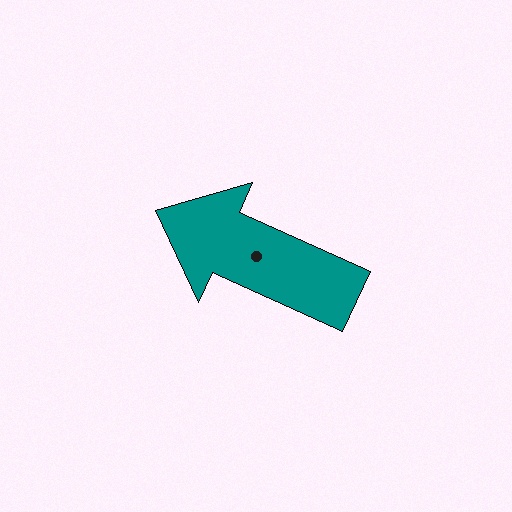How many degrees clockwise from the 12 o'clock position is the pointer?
Approximately 294 degrees.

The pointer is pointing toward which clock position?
Roughly 10 o'clock.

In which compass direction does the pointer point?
Northwest.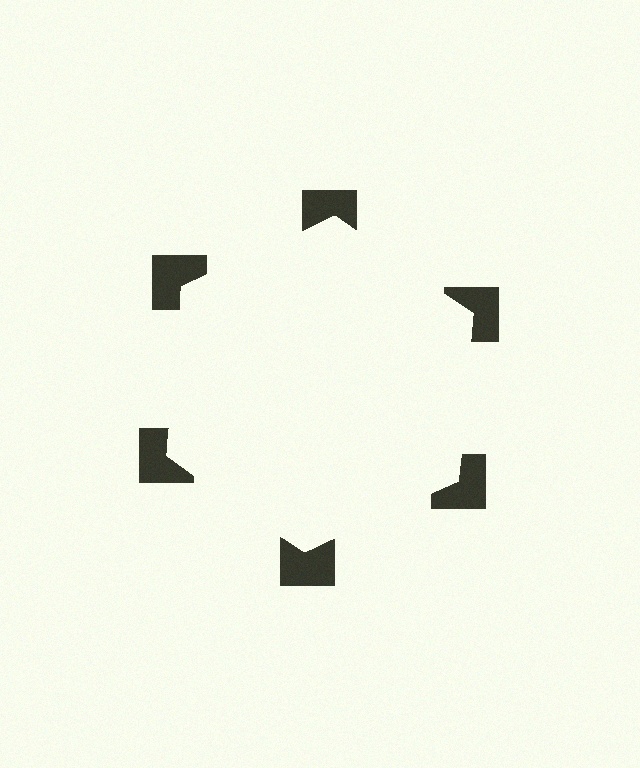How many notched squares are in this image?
There are 6 — one at each vertex of the illusory hexagon.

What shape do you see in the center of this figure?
An illusory hexagon — its edges are inferred from the aligned wedge cuts in the notched squares, not physically drawn.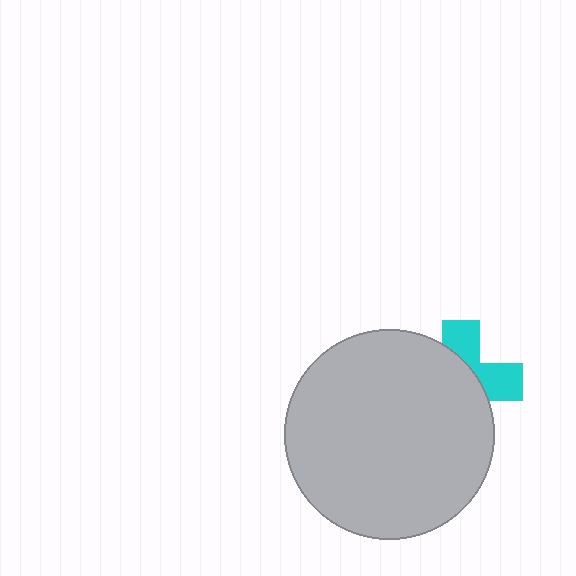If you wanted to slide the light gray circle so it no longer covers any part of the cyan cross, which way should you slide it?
Slide it left — that is the most direct way to separate the two shapes.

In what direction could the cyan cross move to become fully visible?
The cyan cross could move right. That would shift it out from behind the light gray circle entirely.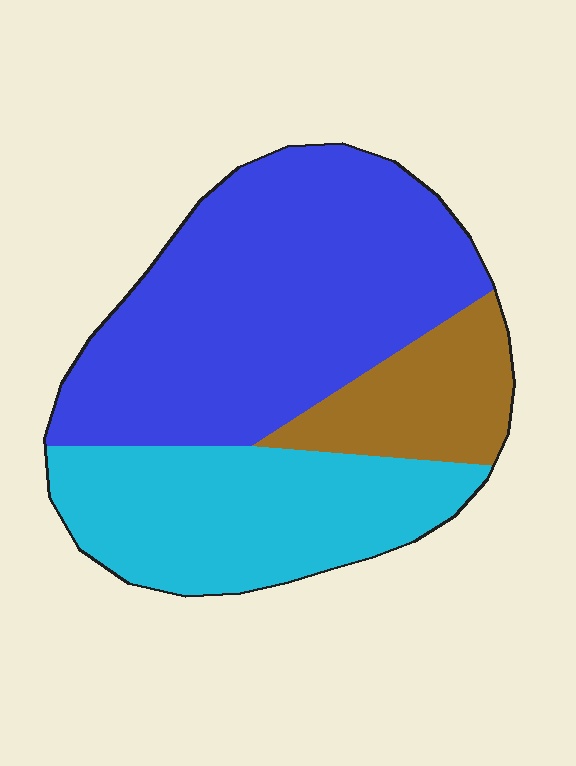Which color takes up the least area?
Brown, at roughly 15%.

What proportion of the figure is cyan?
Cyan covers 32% of the figure.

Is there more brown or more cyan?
Cyan.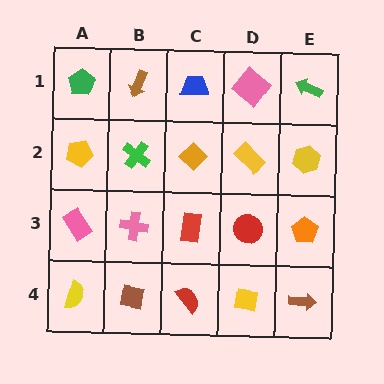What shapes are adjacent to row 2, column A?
A green pentagon (row 1, column A), a pink rectangle (row 3, column A), a green cross (row 2, column B).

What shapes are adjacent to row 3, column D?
A yellow rectangle (row 2, column D), a yellow square (row 4, column D), a red rectangle (row 3, column C), an orange pentagon (row 3, column E).